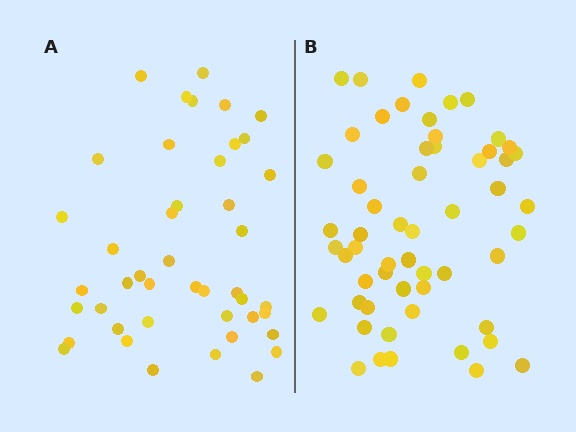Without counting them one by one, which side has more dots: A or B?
Region B (the right region) has more dots.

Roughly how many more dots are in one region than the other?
Region B has roughly 12 or so more dots than region A.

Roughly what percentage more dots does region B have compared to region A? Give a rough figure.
About 25% more.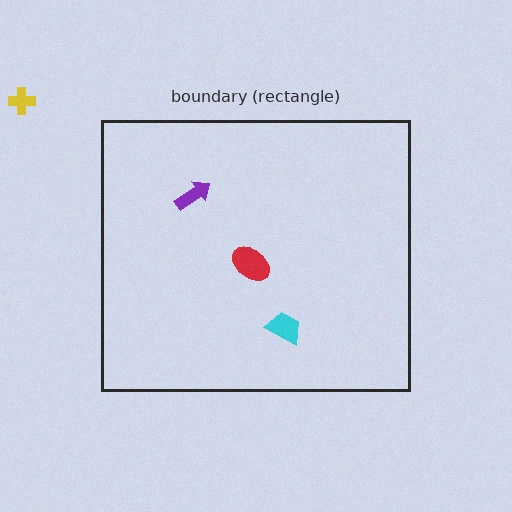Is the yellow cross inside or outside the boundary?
Outside.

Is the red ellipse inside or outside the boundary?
Inside.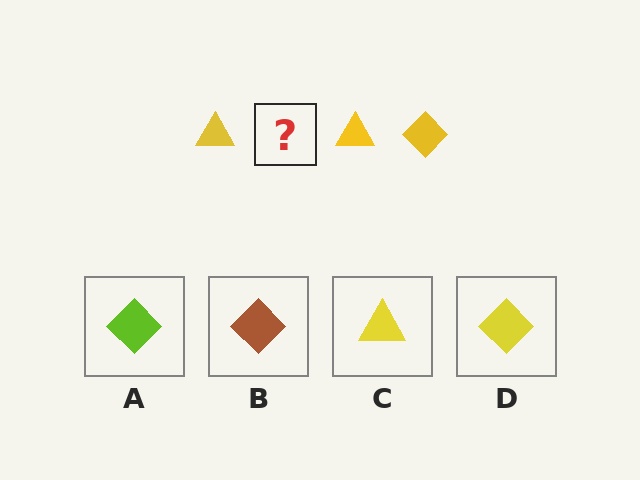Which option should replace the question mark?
Option D.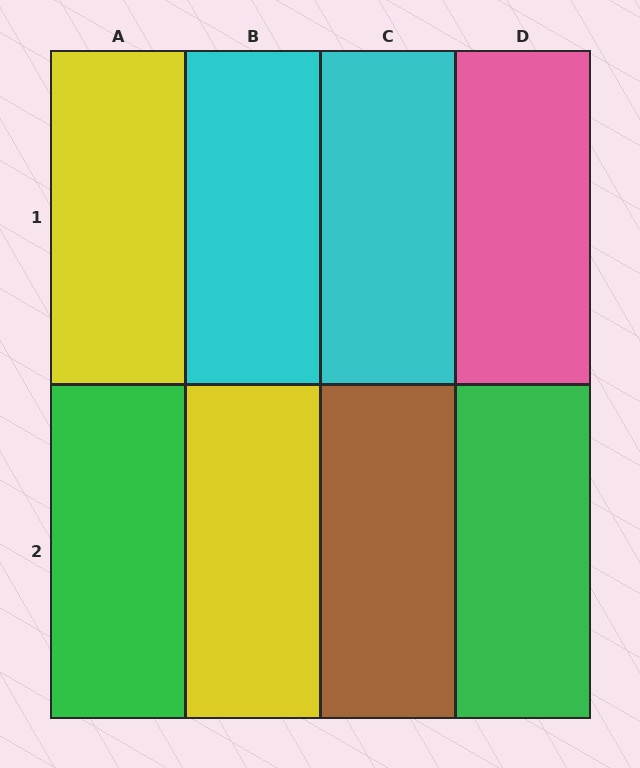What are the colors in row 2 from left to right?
Green, yellow, brown, green.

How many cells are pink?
1 cell is pink.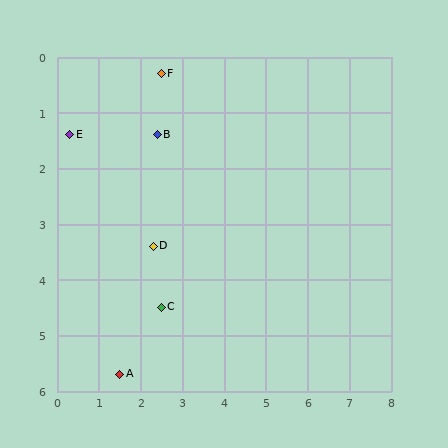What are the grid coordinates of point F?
Point F is at approximately (2.5, 0.3).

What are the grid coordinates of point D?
Point D is at approximately (2.3, 3.4).